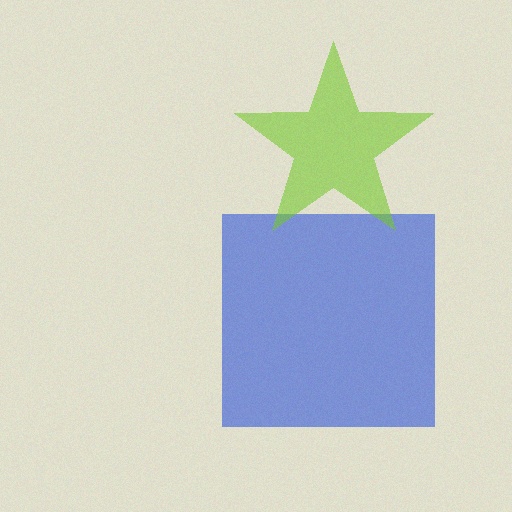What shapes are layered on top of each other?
The layered shapes are: a blue square, a lime star.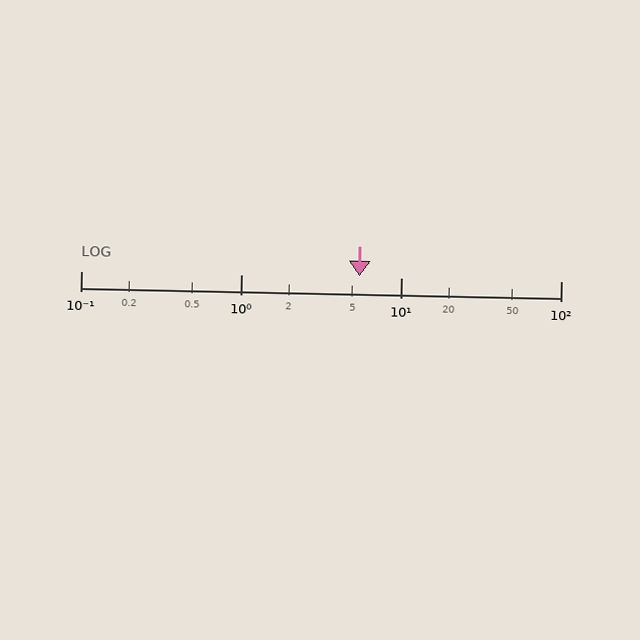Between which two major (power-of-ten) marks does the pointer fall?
The pointer is between 1 and 10.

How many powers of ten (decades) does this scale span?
The scale spans 3 decades, from 0.1 to 100.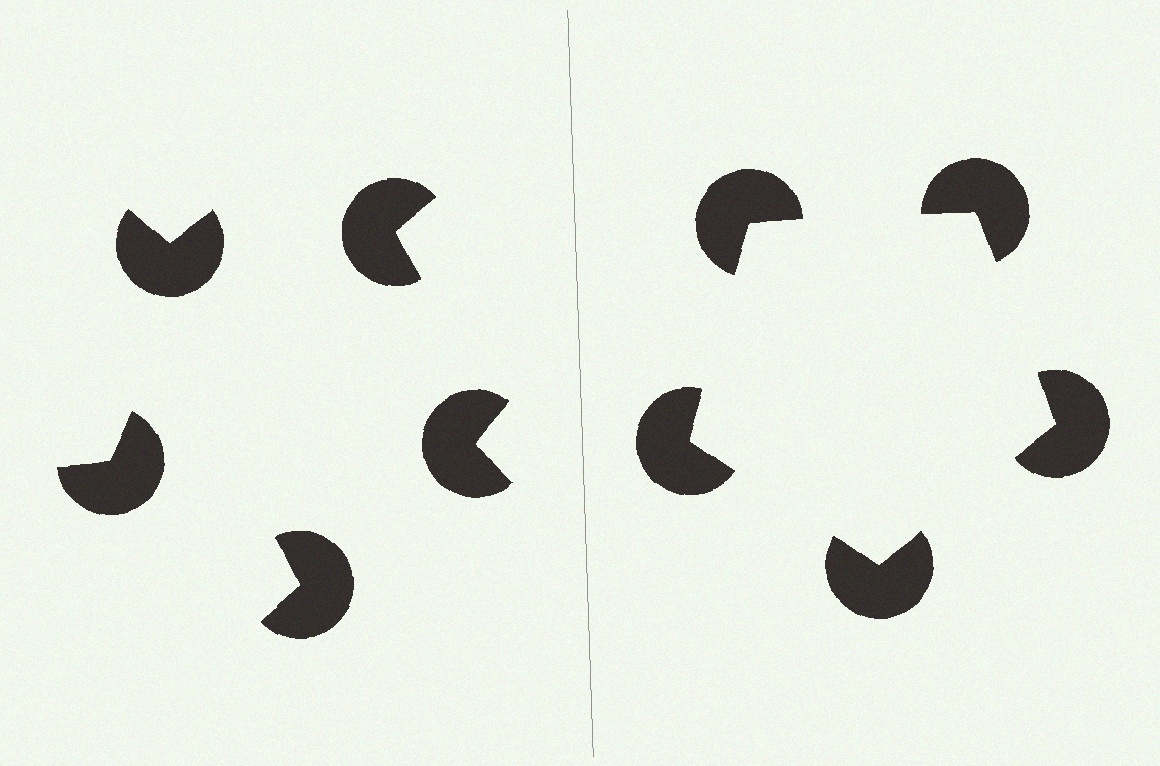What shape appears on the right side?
An illusory pentagon.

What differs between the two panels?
The pac-man discs are positioned identically on both sides; only the wedge orientations differ. On the right they align to a pentagon; on the left they are misaligned.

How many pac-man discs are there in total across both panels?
10 — 5 on each side.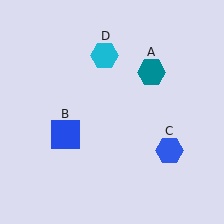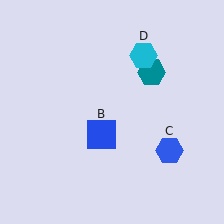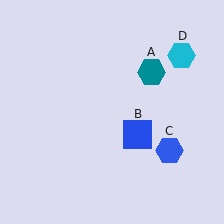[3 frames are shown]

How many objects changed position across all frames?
2 objects changed position: blue square (object B), cyan hexagon (object D).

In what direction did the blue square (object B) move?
The blue square (object B) moved right.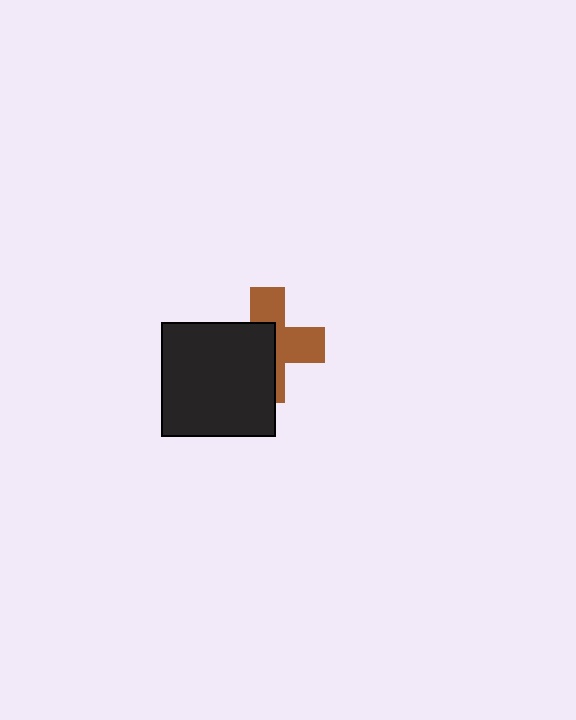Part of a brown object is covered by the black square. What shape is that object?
It is a cross.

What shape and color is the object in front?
The object in front is a black square.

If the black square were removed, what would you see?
You would see the complete brown cross.